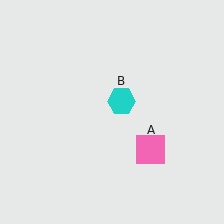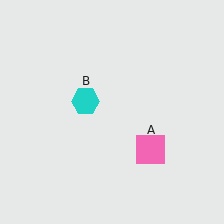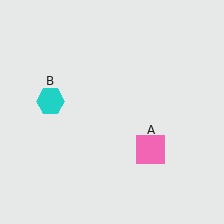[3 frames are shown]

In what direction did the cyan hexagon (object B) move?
The cyan hexagon (object B) moved left.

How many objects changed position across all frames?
1 object changed position: cyan hexagon (object B).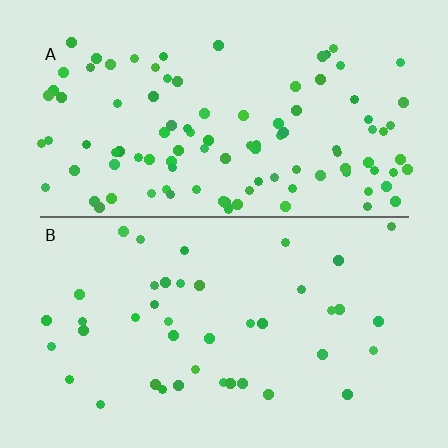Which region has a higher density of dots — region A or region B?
A (the top).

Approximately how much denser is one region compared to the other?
Approximately 2.5× — region A over region B.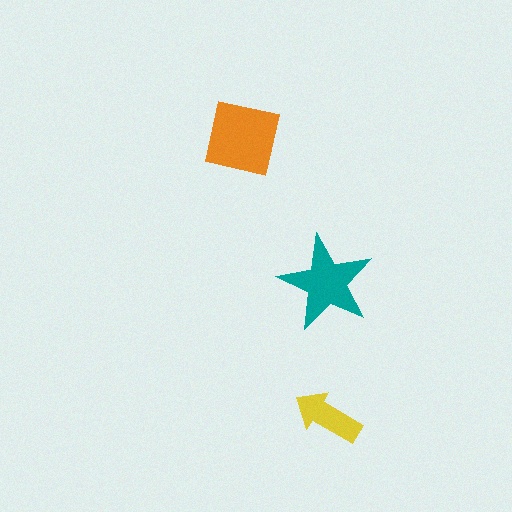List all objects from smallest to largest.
The yellow arrow, the teal star, the orange square.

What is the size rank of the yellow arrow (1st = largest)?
3rd.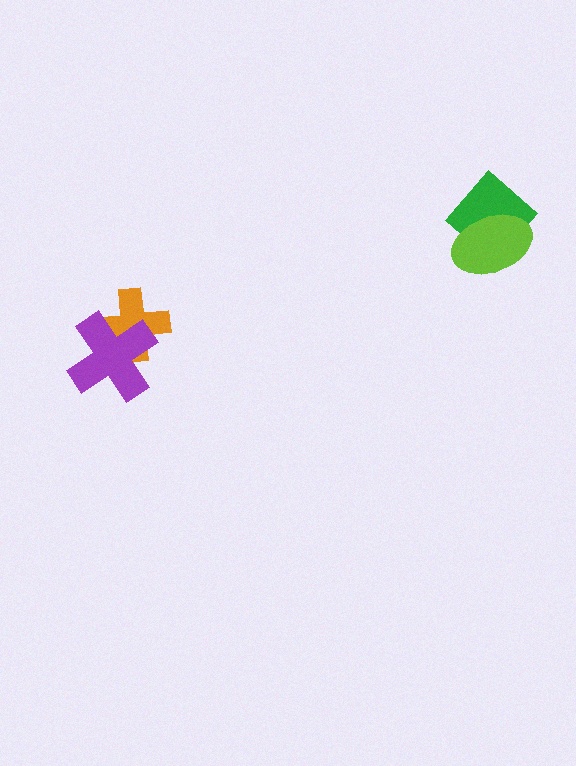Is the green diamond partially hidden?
Yes, it is partially covered by another shape.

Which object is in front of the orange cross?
The purple cross is in front of the orange cross.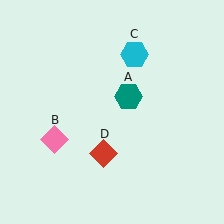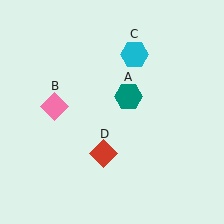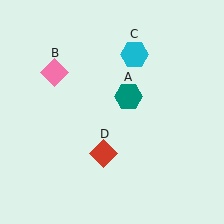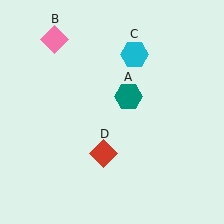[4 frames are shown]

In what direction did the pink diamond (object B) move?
The pink diamond (object B) moved up.